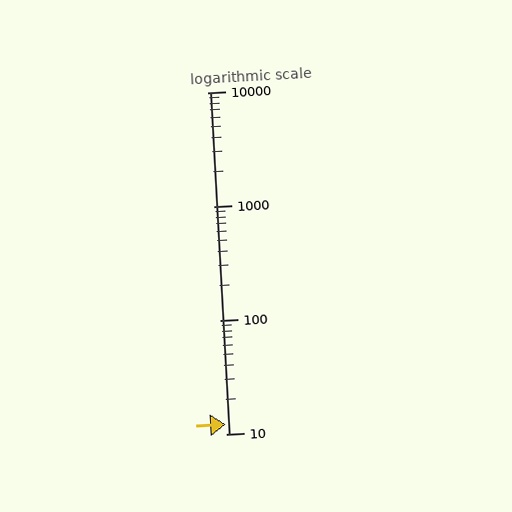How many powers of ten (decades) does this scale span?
The scale spans 3 decades, from 10 to 10000.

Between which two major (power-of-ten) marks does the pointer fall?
The pointer is between 10 and 100.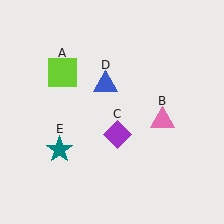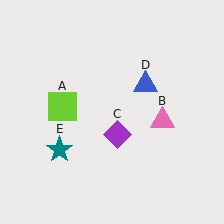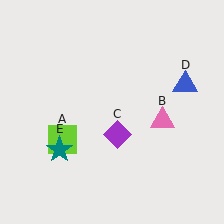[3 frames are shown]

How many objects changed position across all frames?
2 objects changed position: lime square (object A), blue triangle (object D).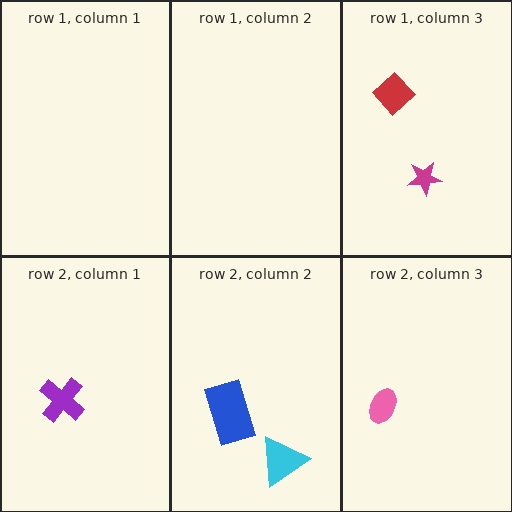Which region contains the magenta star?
The row 1, column 3 region.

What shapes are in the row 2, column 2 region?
The blue rectangle, the cyan triangle.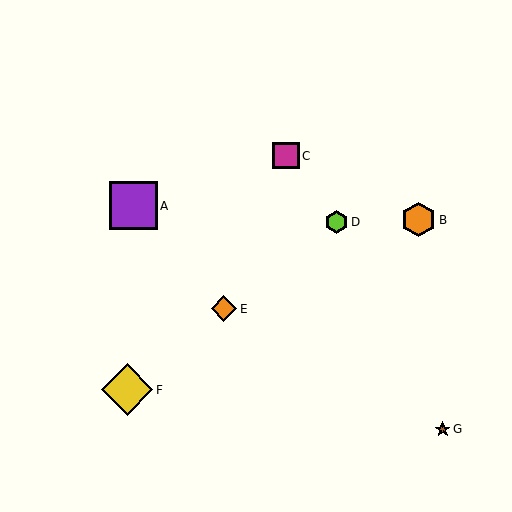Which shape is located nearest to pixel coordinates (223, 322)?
The orange diamond (labeled E) at (224, 309) is nearest to that location.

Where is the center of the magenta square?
The center of the magenta square is at (286, 156).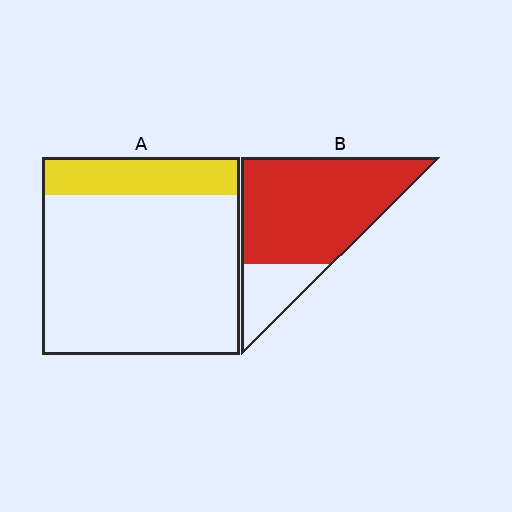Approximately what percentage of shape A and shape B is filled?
A is approximately 20% and B is approximately 80%.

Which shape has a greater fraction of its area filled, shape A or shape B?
Shape B.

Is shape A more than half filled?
No.